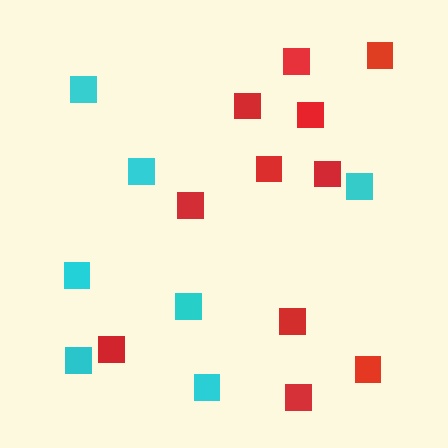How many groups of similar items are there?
There are 2 groups: one group of cyan squares (7) and one group of red squares (11).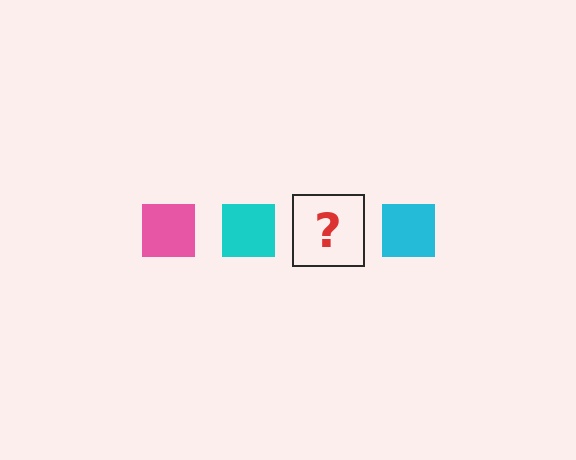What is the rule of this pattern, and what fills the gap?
The rule is that the pattern cycles through pink, cyan squares. The gap should be filled with a pink square.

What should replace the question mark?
The question mark should be replaced with a pink square.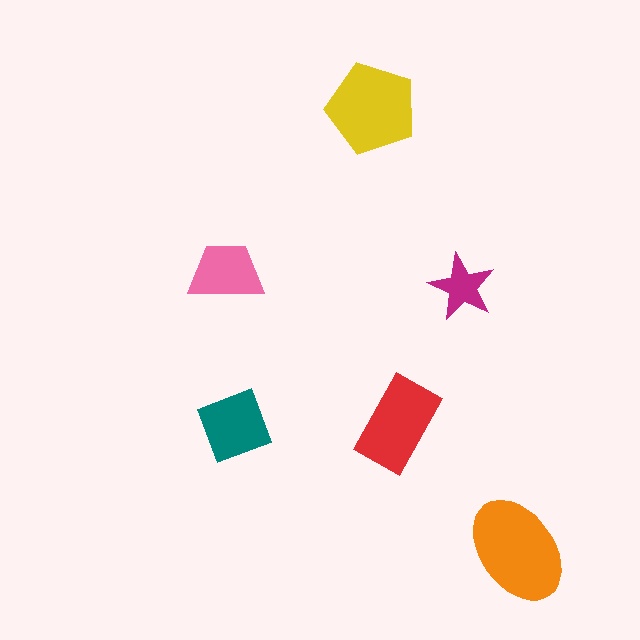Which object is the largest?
The orange ellipse.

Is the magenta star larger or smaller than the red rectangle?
Smaller.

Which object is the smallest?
The magenta star.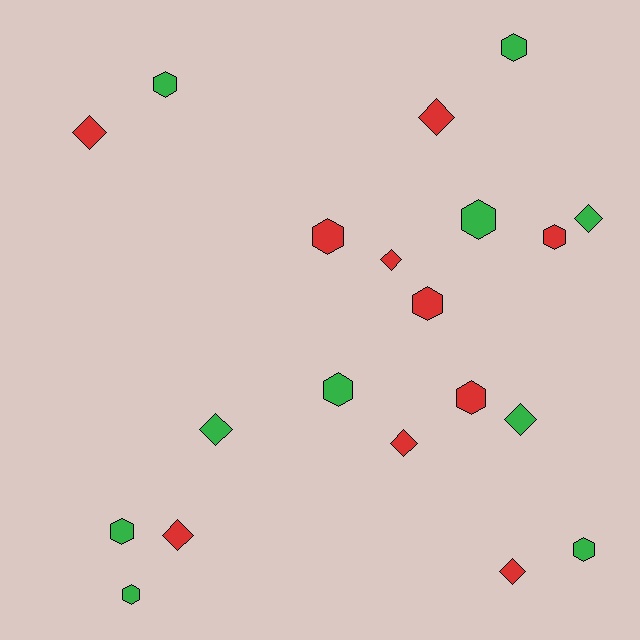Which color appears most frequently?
Red, with 10 objects.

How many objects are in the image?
There are 20 objects.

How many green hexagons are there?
There are 7 green hexagons.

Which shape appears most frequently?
Hexagon, with 11 objects.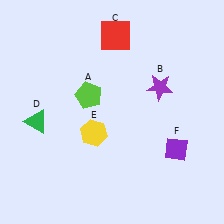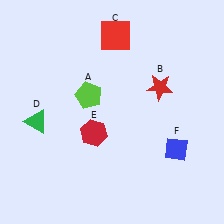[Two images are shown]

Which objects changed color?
B changed from purple to red. E changed from yellow to red. F changed from purple to blue.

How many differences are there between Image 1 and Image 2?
There are 3 differences between the two images.